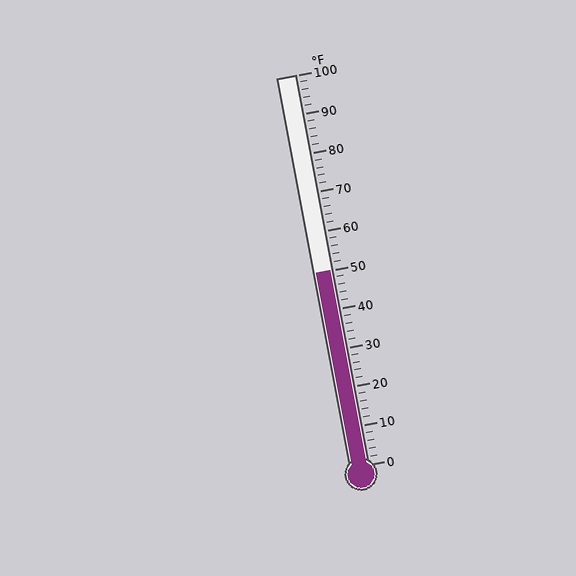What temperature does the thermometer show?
The thermometer shows approximately 50°F.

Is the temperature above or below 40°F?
The temperature is above 40°F.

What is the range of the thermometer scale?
The thermometer scale ranges from 0°F to 100°F.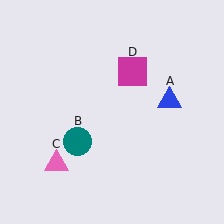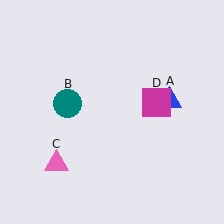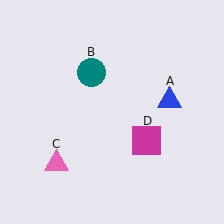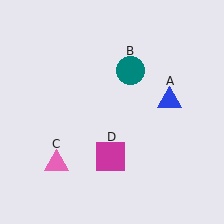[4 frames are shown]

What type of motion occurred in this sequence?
The teal circle (object B), magenta square (object D) rotated clockwise around the center of the scene.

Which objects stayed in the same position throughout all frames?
Blue triangle (object A) and pink triangle (object C) remained stationary.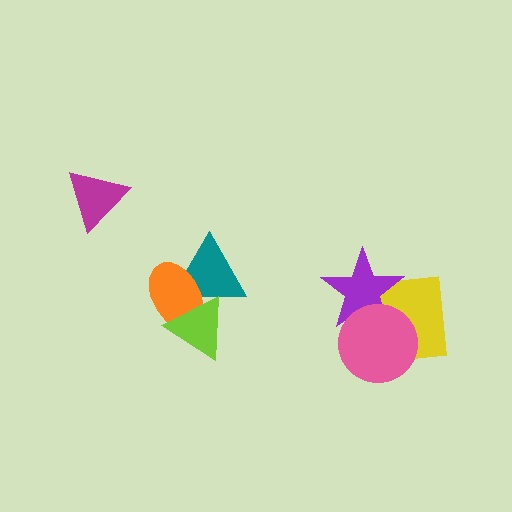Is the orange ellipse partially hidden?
Yes, it is partially covered by another shape.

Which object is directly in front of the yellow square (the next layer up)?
The purple star is directly in front of the yellow square.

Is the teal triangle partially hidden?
Yes, it is partially covered by another shape.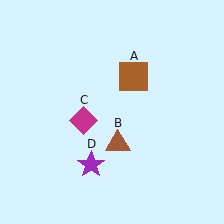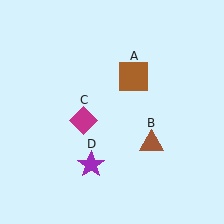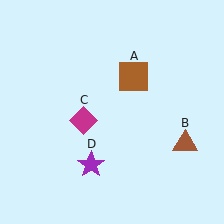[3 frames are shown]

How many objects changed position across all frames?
1 object changed position: brown triangle (object B).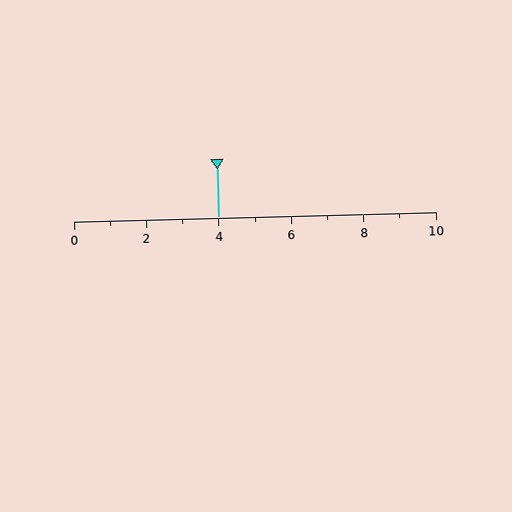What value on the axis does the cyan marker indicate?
The marker indicates approximately 4.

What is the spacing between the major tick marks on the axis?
The major ticks are spaced 2 apart.